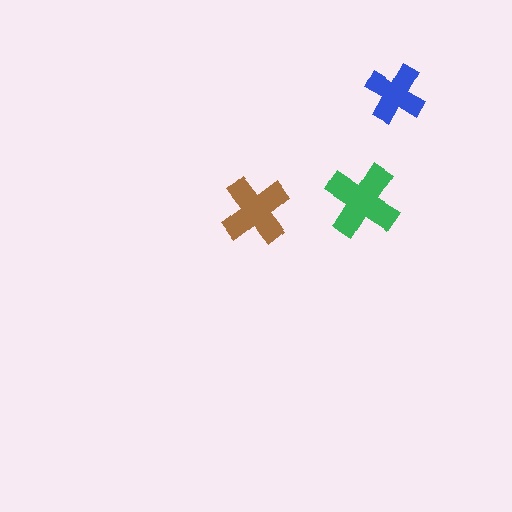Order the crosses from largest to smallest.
the green one, the brown one, the blue one.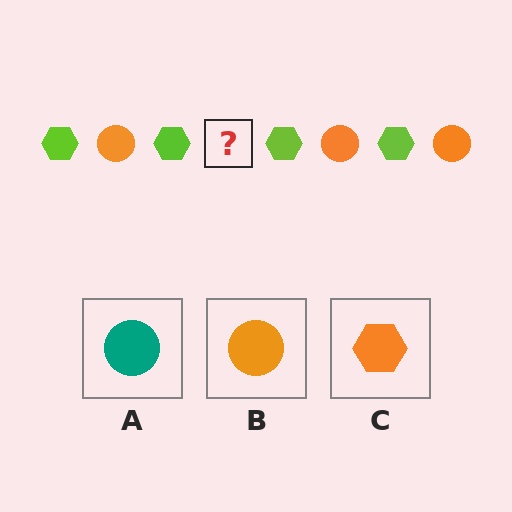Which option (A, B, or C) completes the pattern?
B.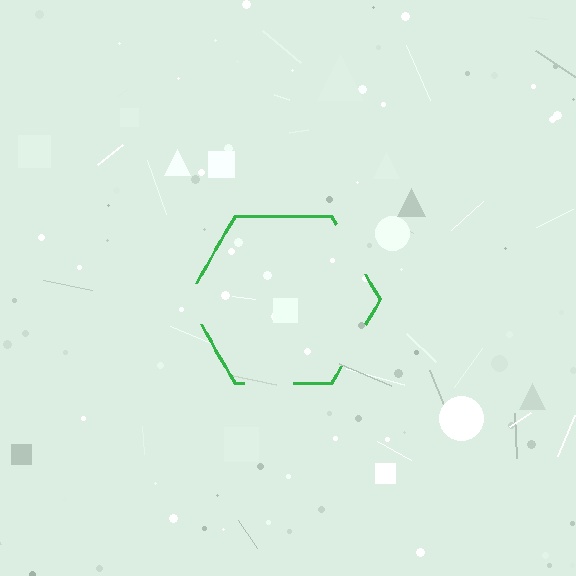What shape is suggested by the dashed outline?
The dashed outline suggests a hexagon.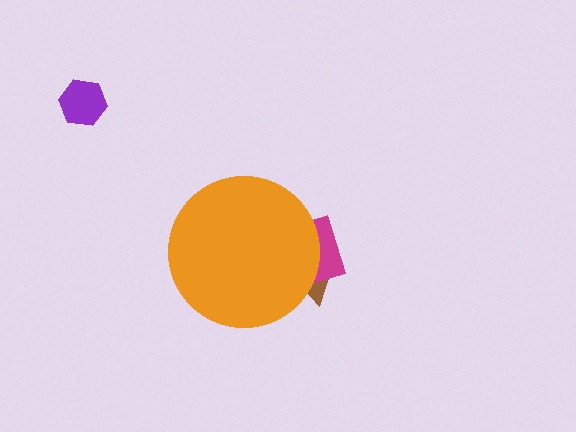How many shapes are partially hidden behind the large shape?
2 shapes are partially hidden.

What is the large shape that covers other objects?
An orange circle.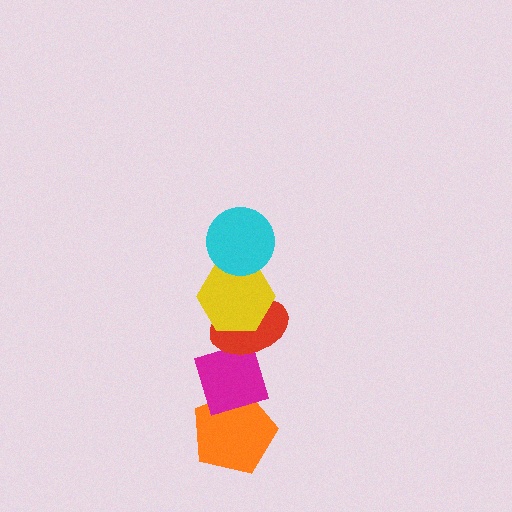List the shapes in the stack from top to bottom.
From top to bottom: the cyan circle, the yellow hexagon, the red ellipse, the magenta diamond, the orange pentagon.